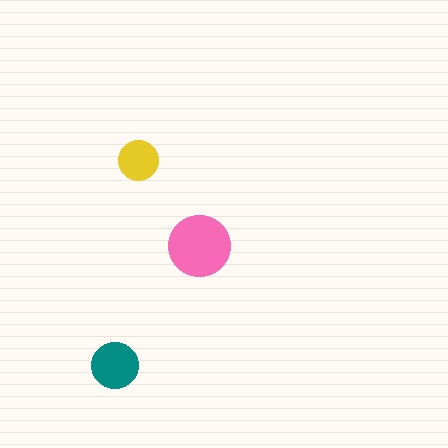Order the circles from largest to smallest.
the pink one, the teal one, the yellow one.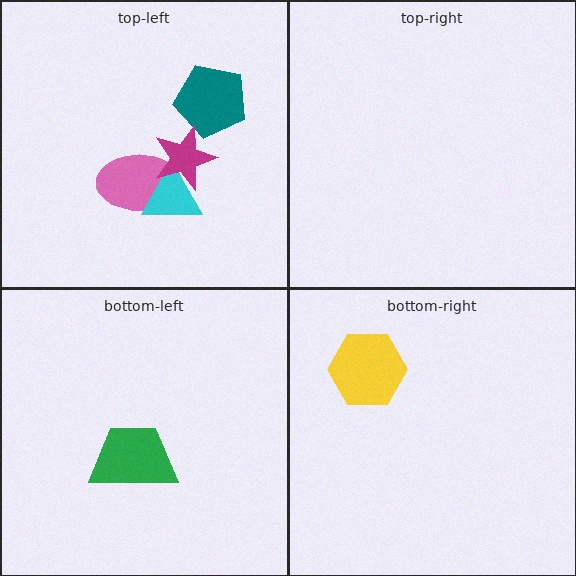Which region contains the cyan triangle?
The top-left region.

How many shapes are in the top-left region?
4.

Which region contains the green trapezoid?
The bottom-left region.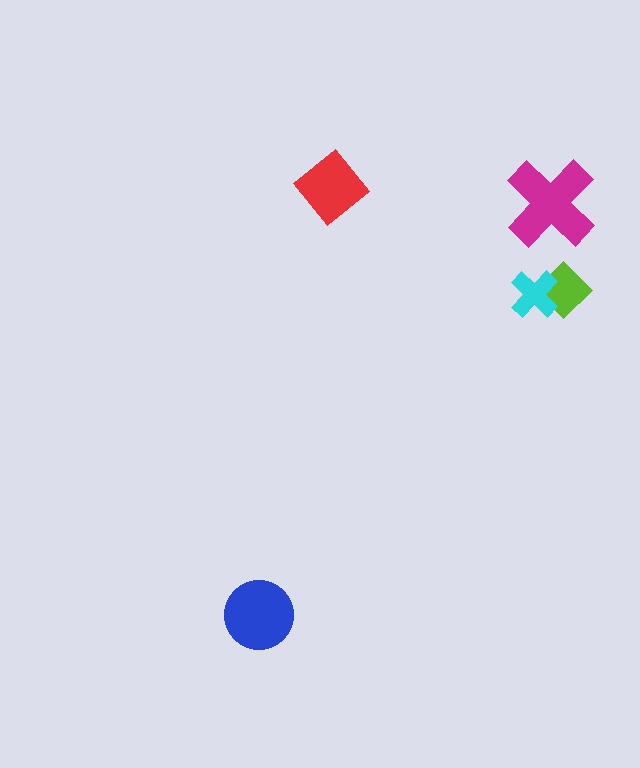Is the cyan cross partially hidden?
No, no other shape covers it.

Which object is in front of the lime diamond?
The cyan cross is in front of the lime diamond.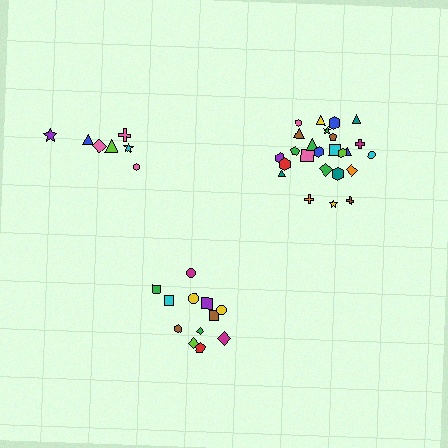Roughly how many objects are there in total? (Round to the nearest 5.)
Roughly 45 objects in total.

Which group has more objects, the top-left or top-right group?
The top-right group.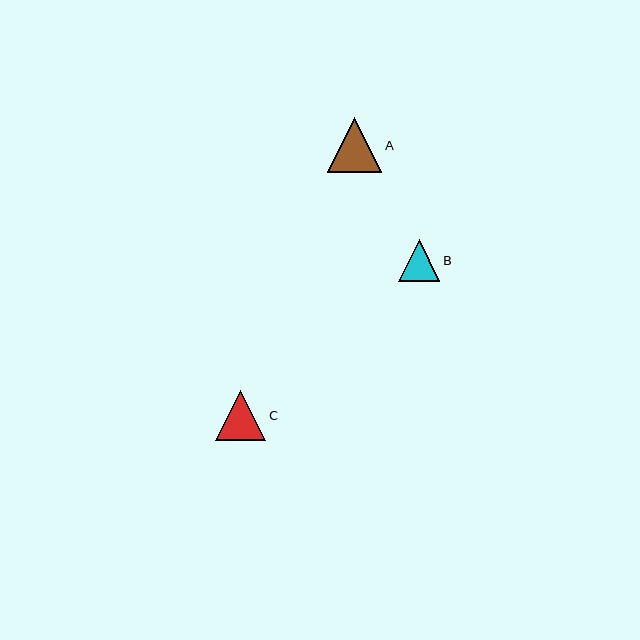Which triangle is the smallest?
Triangle B is the smallest with a size of approximately 41 pixels.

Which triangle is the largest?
Triangle A is the largest with a size of approximately 55 pixels.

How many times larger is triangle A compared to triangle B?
Triangle A is approximately 1.3 times the size of triangle B.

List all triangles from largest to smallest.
From largest to smallest: A, C, B.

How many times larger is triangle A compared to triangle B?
Triangle A is approximately 1.3 times the size of triangle B.